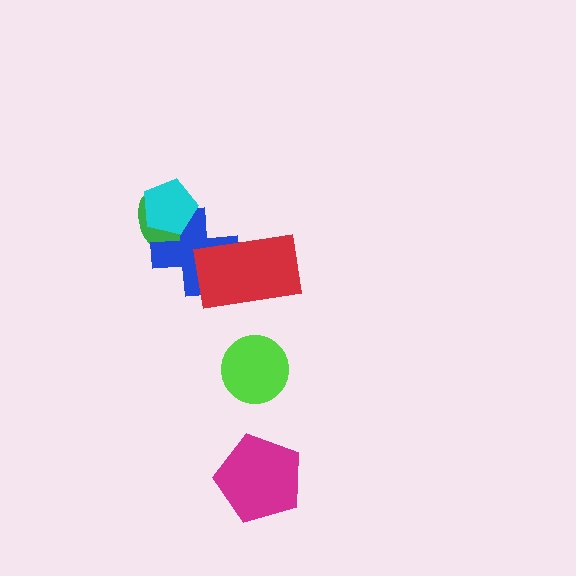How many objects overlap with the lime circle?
0 objects overlap with the lime circle.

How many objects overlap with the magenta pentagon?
0 objects overlap with the magenta pentagon.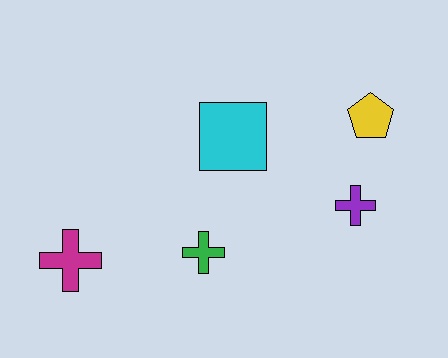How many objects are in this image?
There are 5 objects.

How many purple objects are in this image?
There is 1 purple object.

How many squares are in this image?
There is 1 square.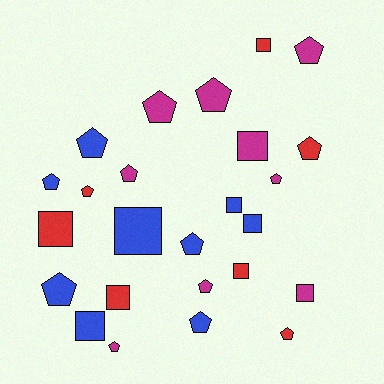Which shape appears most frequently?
Pentagon, with 15 objects.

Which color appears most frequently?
Blue, with 9 objects.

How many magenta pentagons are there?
There are 7 magenta pentagons.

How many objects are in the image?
There are 25 objects.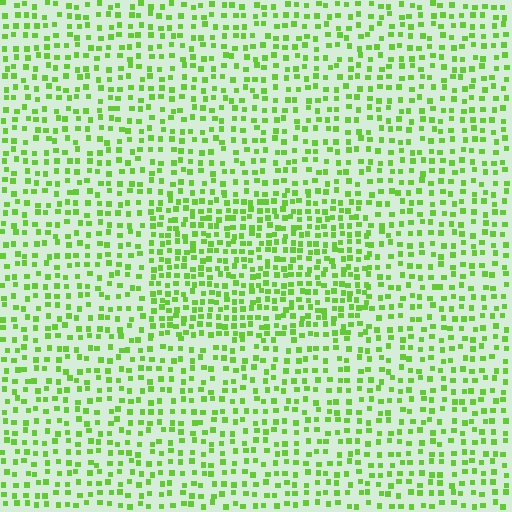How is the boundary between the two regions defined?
The boundary is defined by a change in element density (approximately 1.6x ratio). All elements are the same color, size, and shape.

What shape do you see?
I see a rectangle.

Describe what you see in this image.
The image contains small lime elements arranged at two different densities. A rectangle-shaped region is visible where the elements are more densely packed than the surrounding area.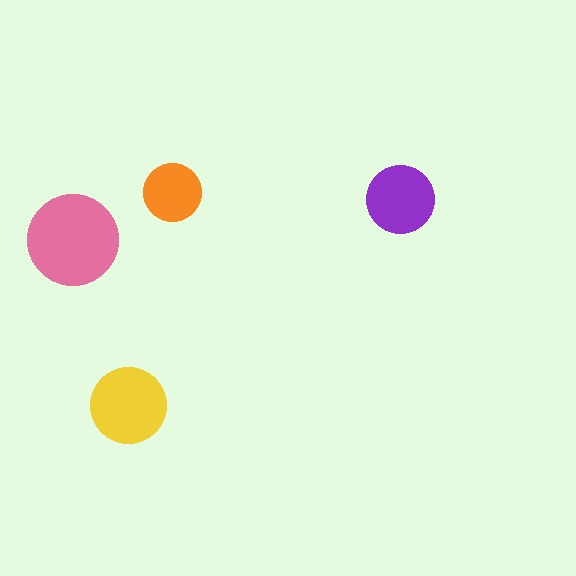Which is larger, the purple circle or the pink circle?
The pink one.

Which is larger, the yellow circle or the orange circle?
The yellow one.